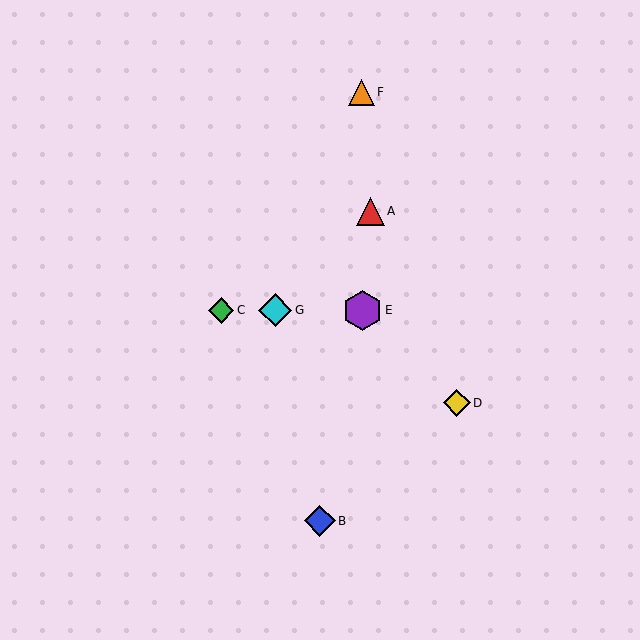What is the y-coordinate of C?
Object C is at y≈310.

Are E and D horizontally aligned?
No, E is at y≈310 and D is at y≈403.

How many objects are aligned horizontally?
3 objects (C, E, G) are aligned horizontally.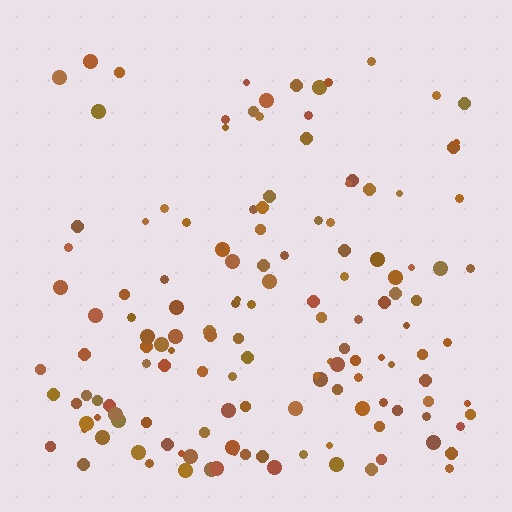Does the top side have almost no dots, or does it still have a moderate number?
Still a moderate number, just noticeably fewer than the bottom.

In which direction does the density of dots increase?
From top to bottom, with the bottom side densest.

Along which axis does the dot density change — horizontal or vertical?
Vertical.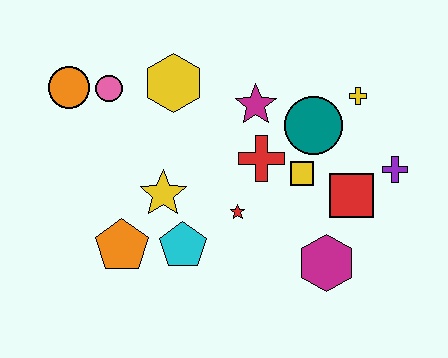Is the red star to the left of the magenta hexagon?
Yes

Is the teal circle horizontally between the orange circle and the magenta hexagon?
Yes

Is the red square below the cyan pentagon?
No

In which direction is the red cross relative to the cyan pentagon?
The red cross is above the cyan pentagon.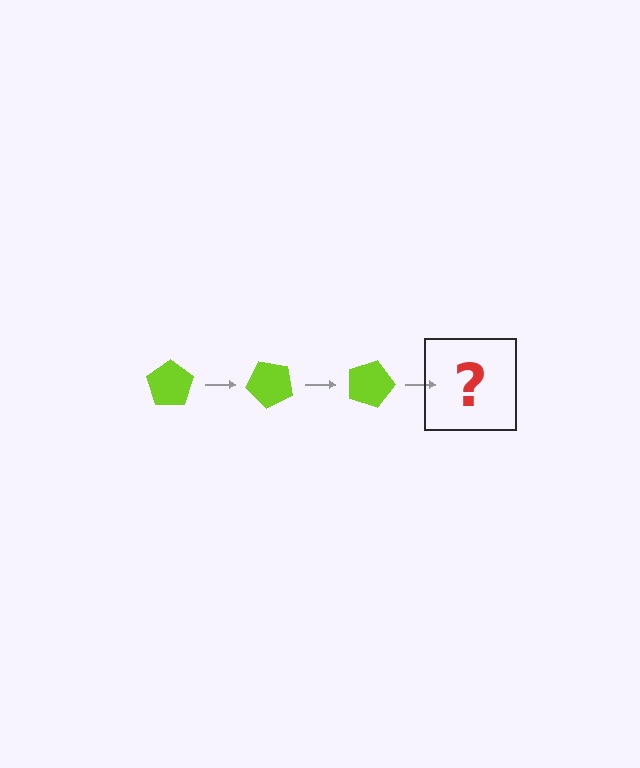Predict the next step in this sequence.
The next step is a lime pentagon rotated 135 degrees.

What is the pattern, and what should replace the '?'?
The pattern is that the pentagon rotates 45 degrees each step. The '?' should be a lime pentagon rotated 135 degrees.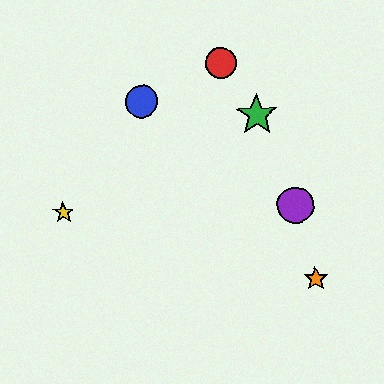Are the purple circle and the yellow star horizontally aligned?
Yes, both are at y≈205.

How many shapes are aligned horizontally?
2 shapes (the yellow star, the purple circle) are aligned horizontally.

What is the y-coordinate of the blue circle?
The blue circle is at y≈101.